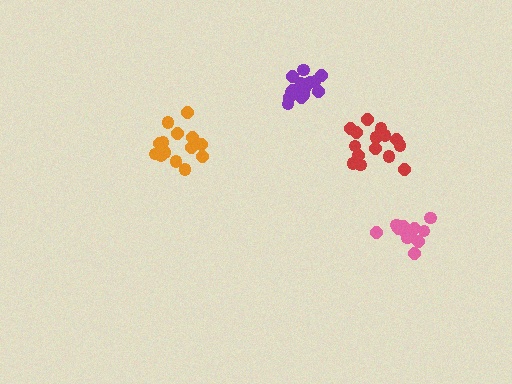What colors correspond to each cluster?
The clusters are colored: orange, red, purple, pink.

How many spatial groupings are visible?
There are 4 spatial groupings.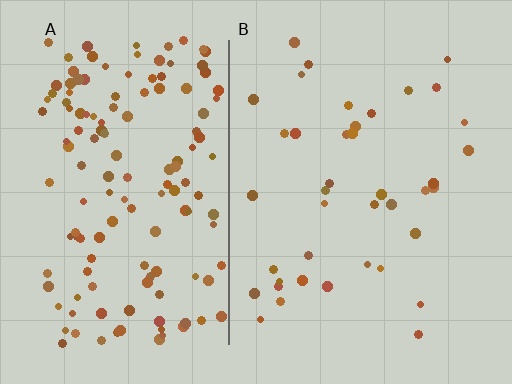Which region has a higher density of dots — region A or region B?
A (the left).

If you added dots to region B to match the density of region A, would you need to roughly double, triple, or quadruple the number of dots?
Approximately quadruple.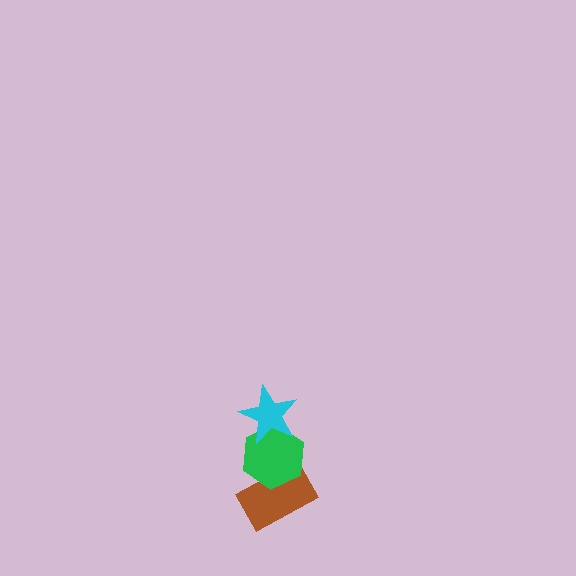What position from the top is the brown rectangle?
The brown rectangle is 3rd from the top.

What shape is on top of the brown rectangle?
The green hexagon is on top of the brown rectangle.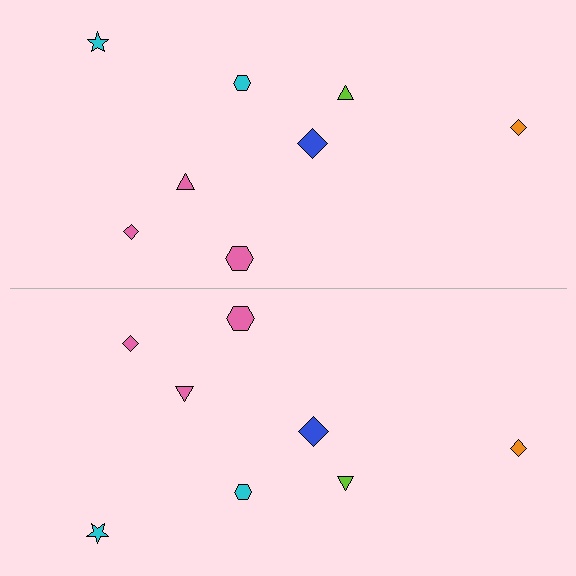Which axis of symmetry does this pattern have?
The pattern has a horizontal axis of symmetry running through the center of the image.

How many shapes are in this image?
There are 16 shapes in this image.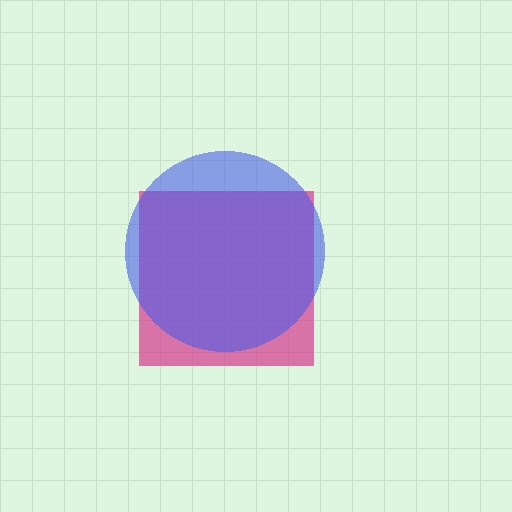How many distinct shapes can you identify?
There are 2 distinct shapes: a magenta square, a blue circle.